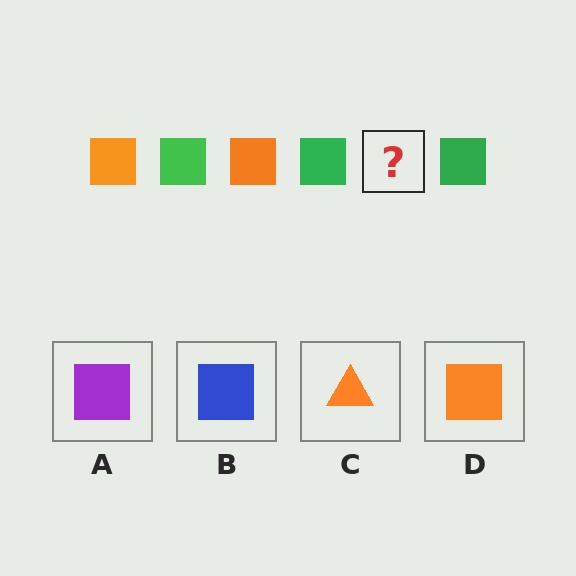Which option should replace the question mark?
Option D.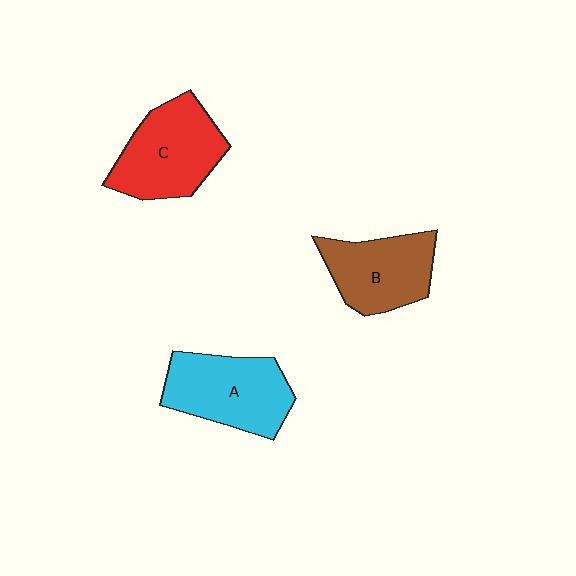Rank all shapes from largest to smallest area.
From largest to smallest: C (red), A (cyan), B (brown).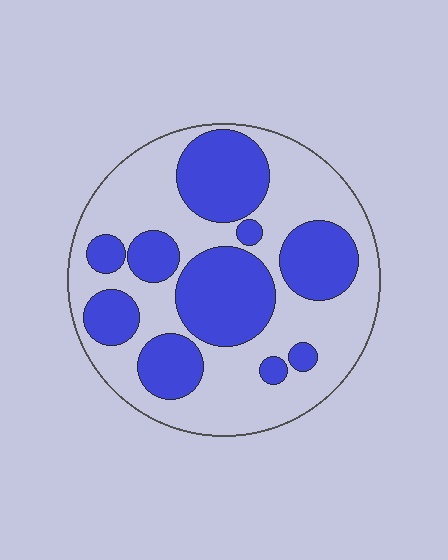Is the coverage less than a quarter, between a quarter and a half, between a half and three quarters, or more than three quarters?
Between a quarter and a half.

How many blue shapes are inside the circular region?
10.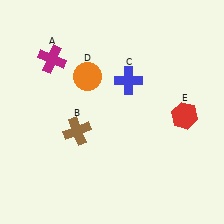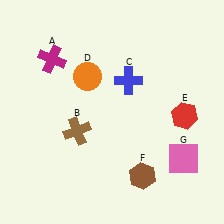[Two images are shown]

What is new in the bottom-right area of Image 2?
A pink square (G) was added in the bottom-right area of Image 2.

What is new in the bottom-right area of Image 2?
A brown hexagon (F) was added in the bottom-right area of Image 2.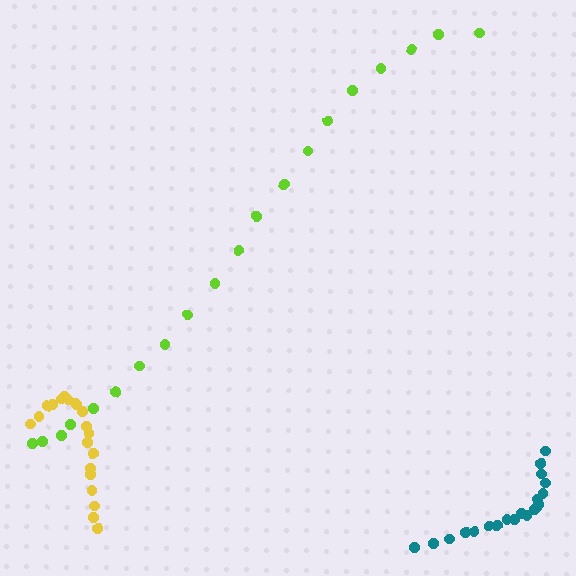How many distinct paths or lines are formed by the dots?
There are 3 distinct paths.